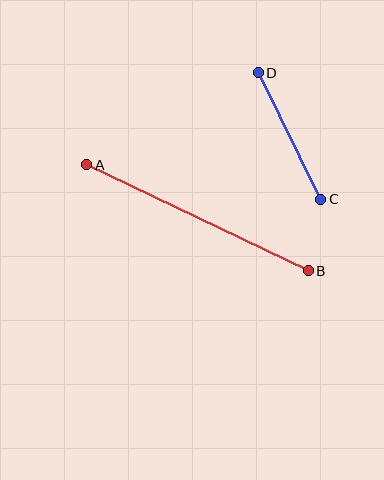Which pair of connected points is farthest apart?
Points A and B are farthest apart.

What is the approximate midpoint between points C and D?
The midpoint is at approximately (289, 136) pixels.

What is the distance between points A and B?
The distance is approximately 246 pixels.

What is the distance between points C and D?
The distance is approximately 141 pixels.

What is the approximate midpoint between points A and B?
The midpoint is at approximately (198, 218) pixels.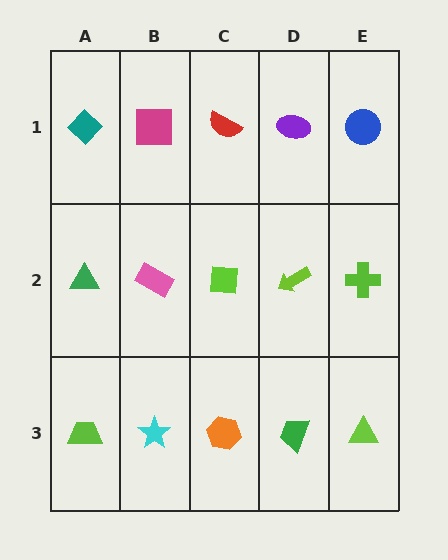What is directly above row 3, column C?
A lime square.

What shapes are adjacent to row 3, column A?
A green triangle (row 2, column A), a cyan star (row 3, column B).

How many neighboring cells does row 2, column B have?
4.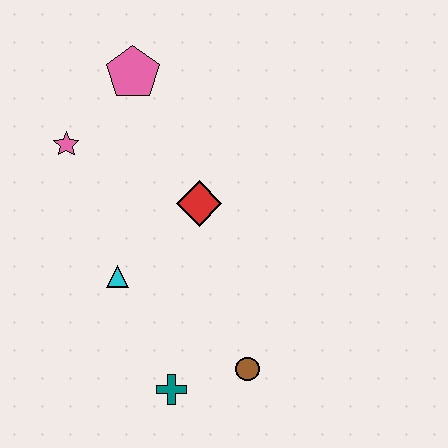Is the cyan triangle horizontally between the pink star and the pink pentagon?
Yes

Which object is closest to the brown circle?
The teal cross is closest to the brown circle.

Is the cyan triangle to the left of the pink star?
No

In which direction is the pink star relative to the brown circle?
The pink star is above the brown circle.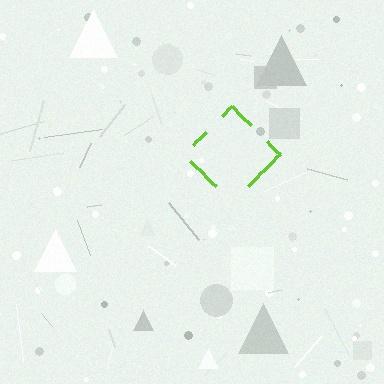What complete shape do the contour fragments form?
The contour fragments form a diamond.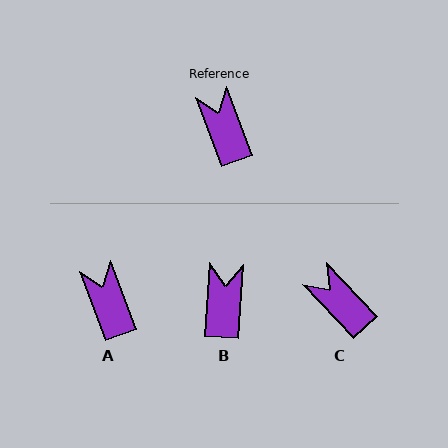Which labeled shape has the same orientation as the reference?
A.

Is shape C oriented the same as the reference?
No, it is off by about 23 degrees.